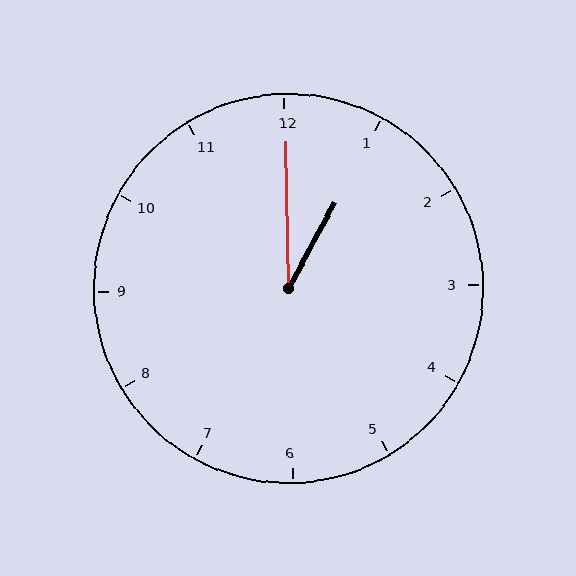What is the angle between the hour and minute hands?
Approximately 30 degrees.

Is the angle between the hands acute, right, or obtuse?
It is acute.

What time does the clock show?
1:00.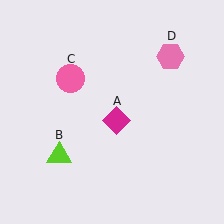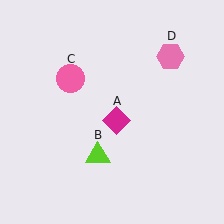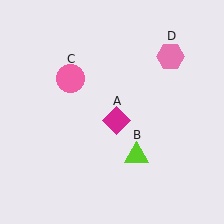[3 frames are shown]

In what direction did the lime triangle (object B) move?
The lime triangle (object B) moved right.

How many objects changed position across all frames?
1 object changed position: lime triangle (object B).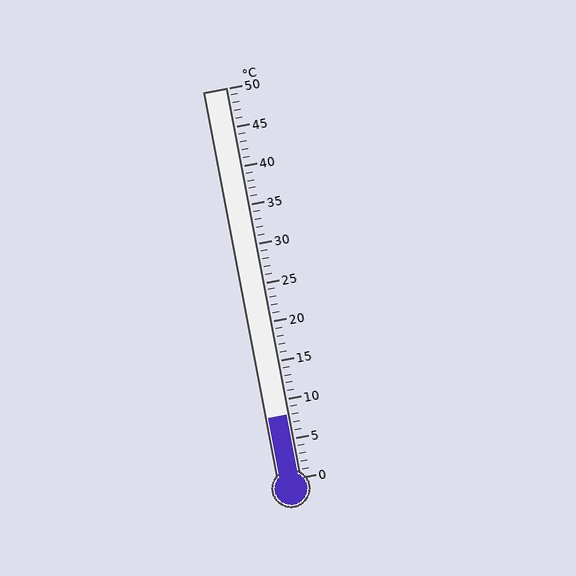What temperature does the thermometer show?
The thermometer shows approximately 8°C.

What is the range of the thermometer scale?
The thermometer scale ranges from 0°C to 50°C.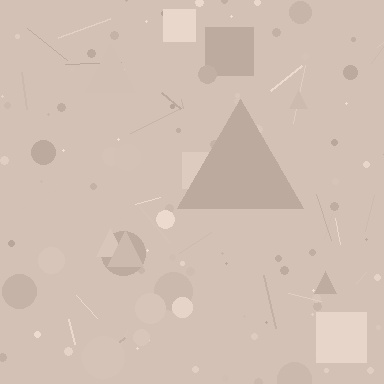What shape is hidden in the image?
A triangle is hidden in the image.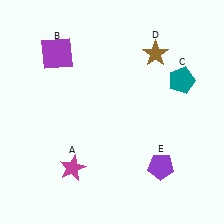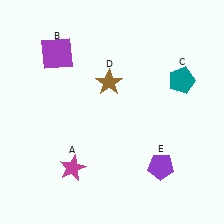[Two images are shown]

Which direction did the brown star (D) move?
The brown star (D) moved left.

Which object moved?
The brown star (D) moved left.